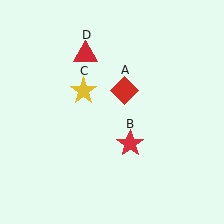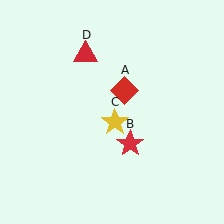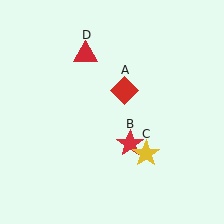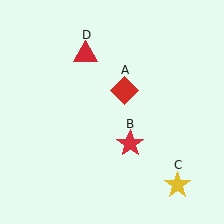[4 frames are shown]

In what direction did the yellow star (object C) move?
The yellow star (object C) moved down and to the right.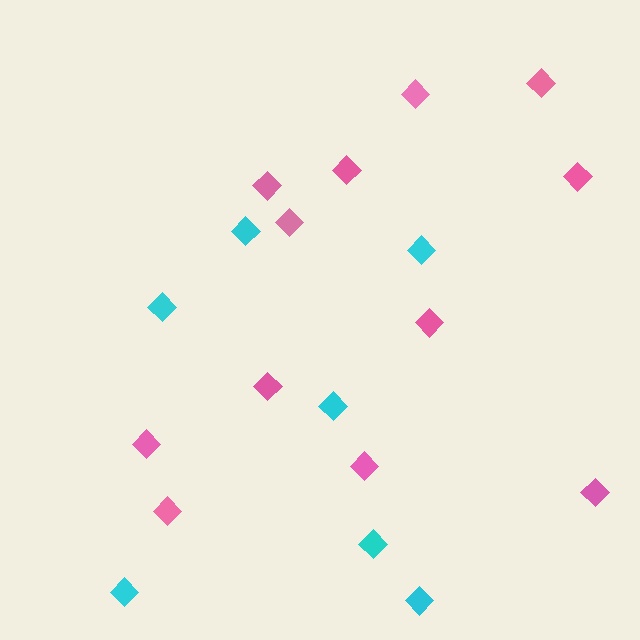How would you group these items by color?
There are 2 groups: one group of cyan diamonds (7) and one group of pink diamonds (12).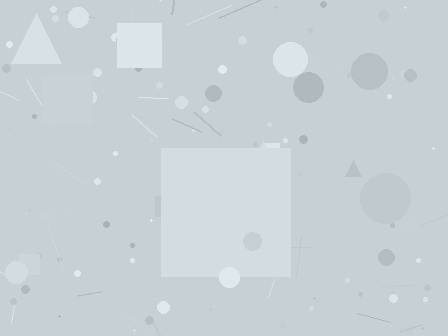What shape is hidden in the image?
A square is hidden in the image.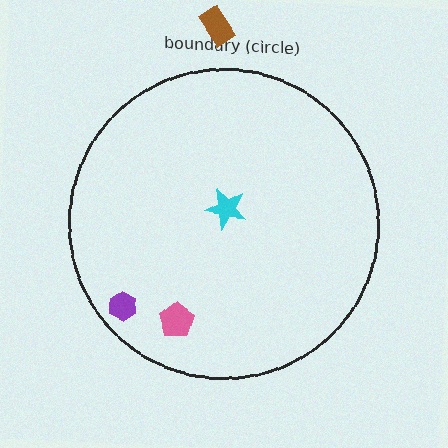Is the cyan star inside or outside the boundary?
Inside.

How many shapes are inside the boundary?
3 inside, 1 outside.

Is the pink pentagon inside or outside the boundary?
Inside.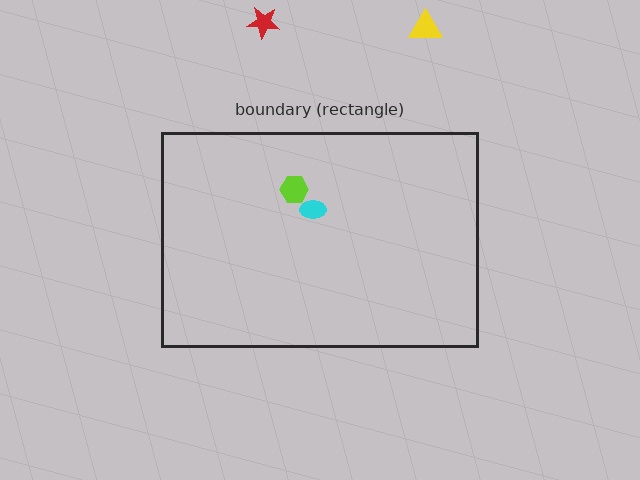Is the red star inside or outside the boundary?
Outside.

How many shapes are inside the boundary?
2 inside, 2 outside.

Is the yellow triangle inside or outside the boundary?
Outside.